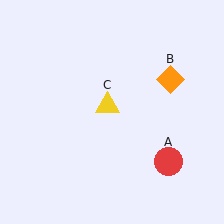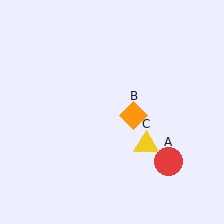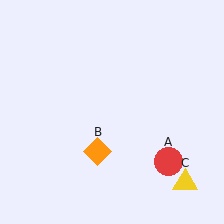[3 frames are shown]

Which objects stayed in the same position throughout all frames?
Red circle (object A) remained stationary.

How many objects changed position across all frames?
2 objects changed position: orange diamond (object B), yellow triangle (object C).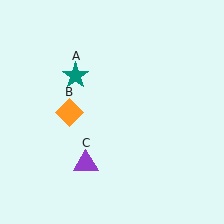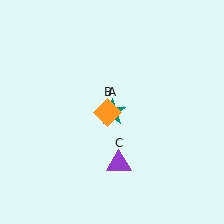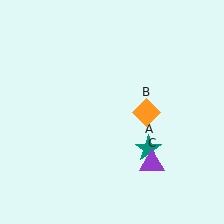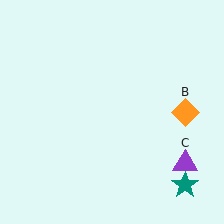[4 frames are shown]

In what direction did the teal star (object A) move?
The teal star (object A) moved down and to the right.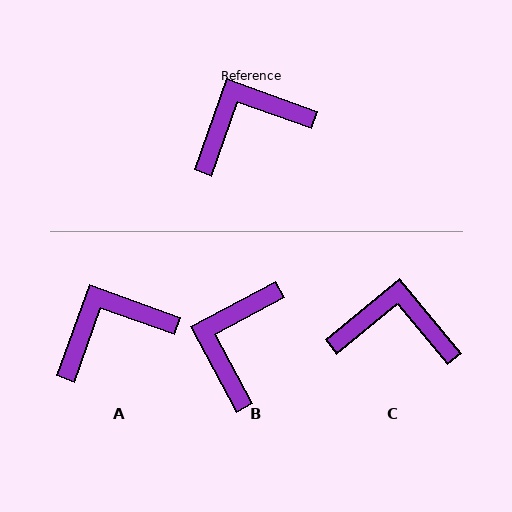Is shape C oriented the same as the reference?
No, it is off by about 31 degrees.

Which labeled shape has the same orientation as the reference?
A.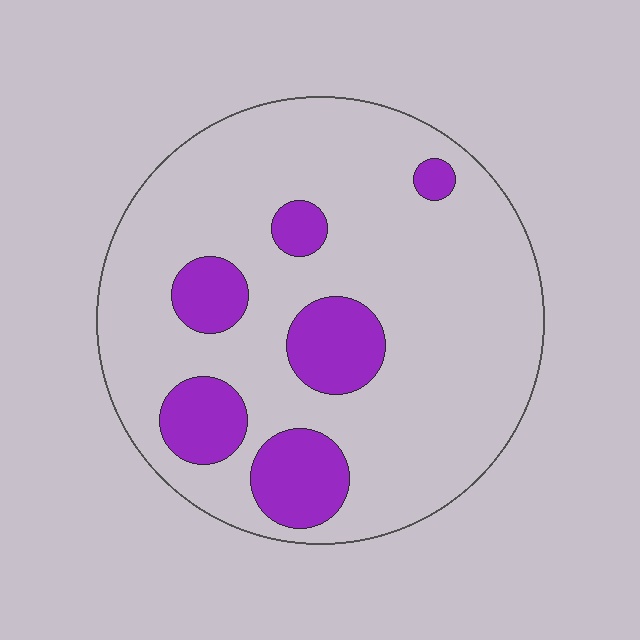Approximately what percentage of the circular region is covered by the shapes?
Approximately 20%.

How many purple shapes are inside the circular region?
6.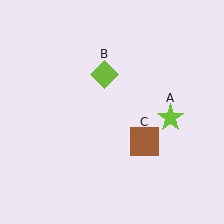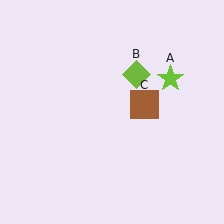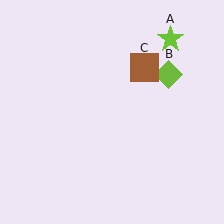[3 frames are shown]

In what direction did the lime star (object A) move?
The lime star (object A) moved up.